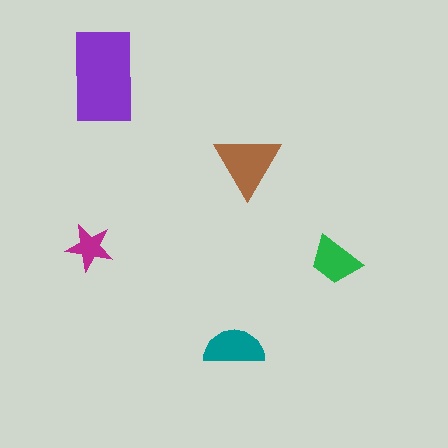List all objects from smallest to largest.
The magenta star, the green trapezoid, the teal semicircle, the brown triangle, the purple rectangle.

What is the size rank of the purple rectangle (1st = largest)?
1st.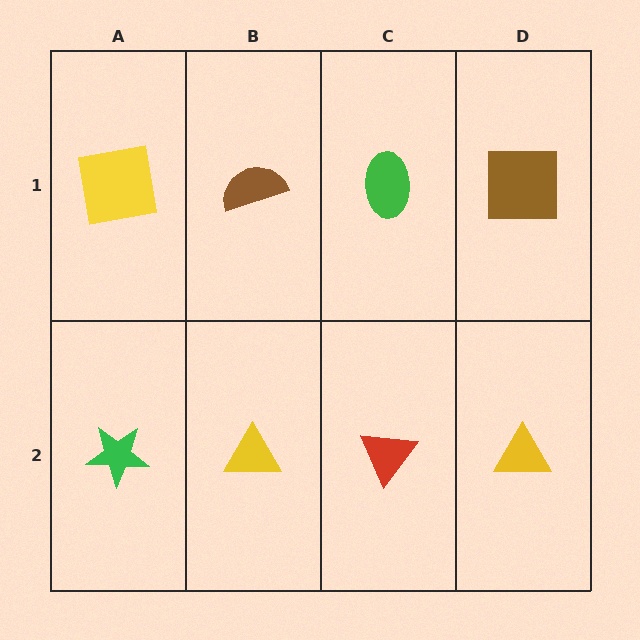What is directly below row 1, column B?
A yellow triangle.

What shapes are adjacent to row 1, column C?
A red triangle (row 2, column C), a brown semicircle (row 1, column B), a brown square (row 1, column D).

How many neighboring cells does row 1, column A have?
2.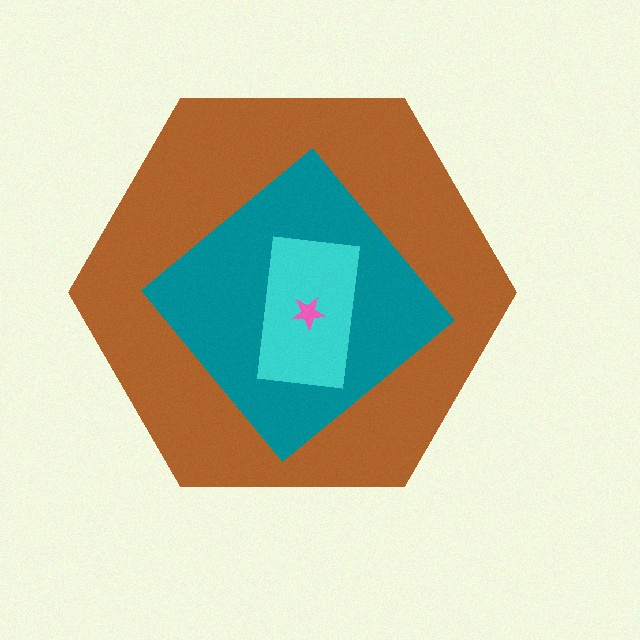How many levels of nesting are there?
4.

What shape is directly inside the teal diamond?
The cyan rectangle.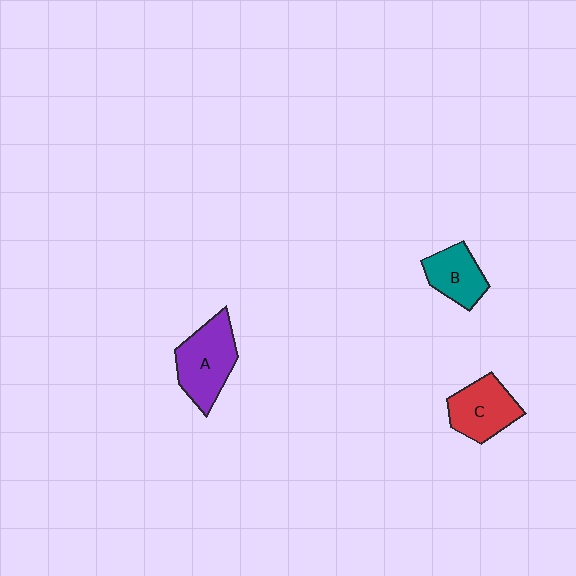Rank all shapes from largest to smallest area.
From largest to smallest: A (purple), C (red), B (teal).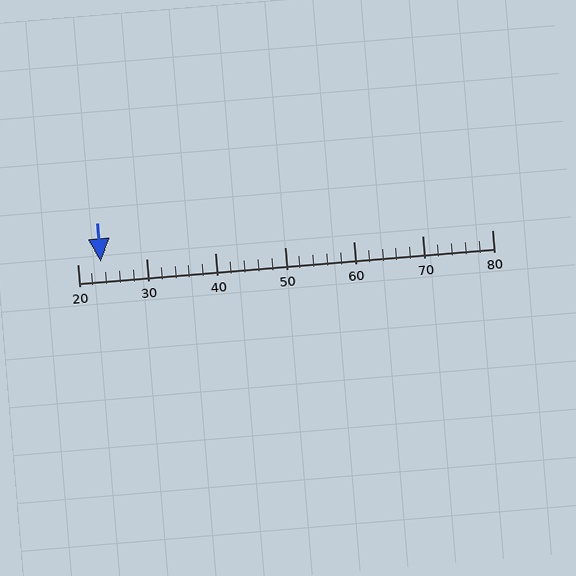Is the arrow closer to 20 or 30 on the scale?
The arrow is closer to 20.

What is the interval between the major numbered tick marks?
The major tick marks are spaced 10 units apart.